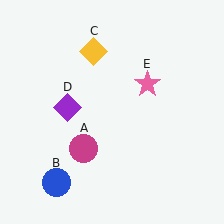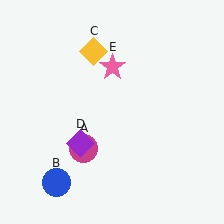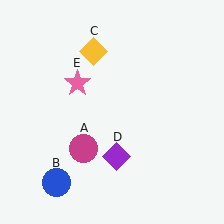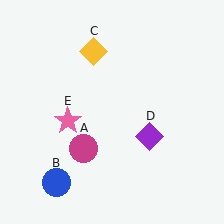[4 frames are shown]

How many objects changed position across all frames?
2 objects changed position: purple diamond (object D), pink star (object E).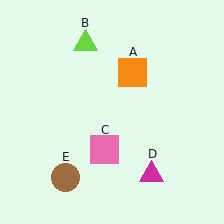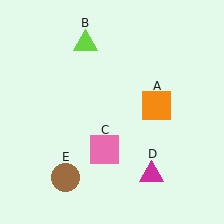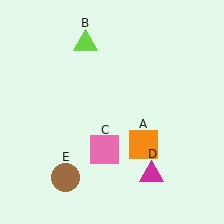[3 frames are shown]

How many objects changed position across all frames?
1 object changed position: orange square (object A).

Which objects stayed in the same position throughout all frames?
Lime triangle (object B) and pink square (object C) and magenta triangle (object D) and brown circle (object E) remained stationary.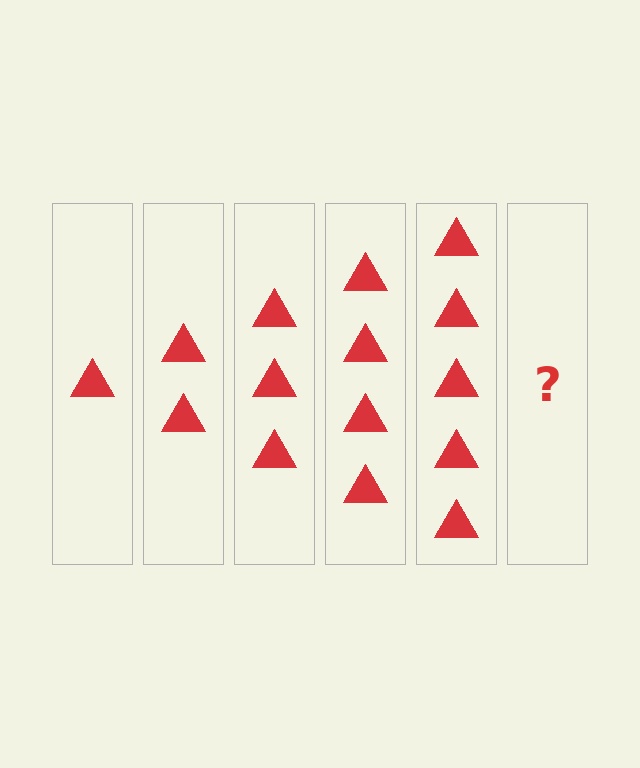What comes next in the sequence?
The next element should be 6 triangles.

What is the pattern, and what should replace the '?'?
The pattern is that each step adds one more triangle. The '?' should be 6 triangles.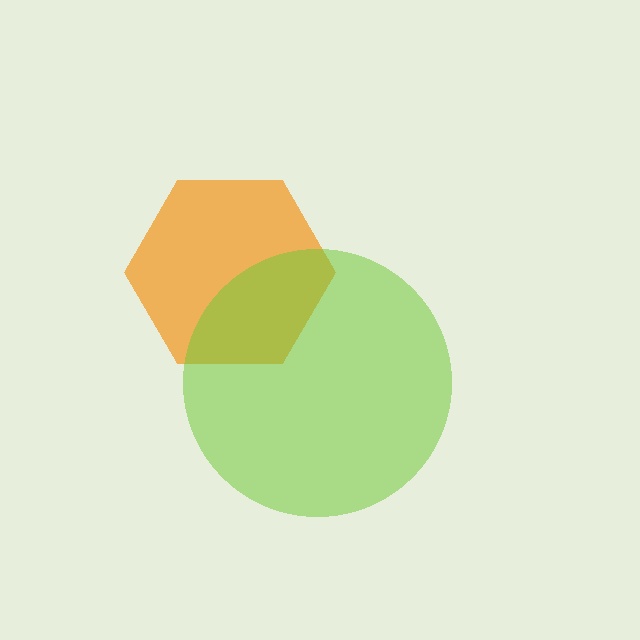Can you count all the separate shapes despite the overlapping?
Yes, there are 2 separate shapes.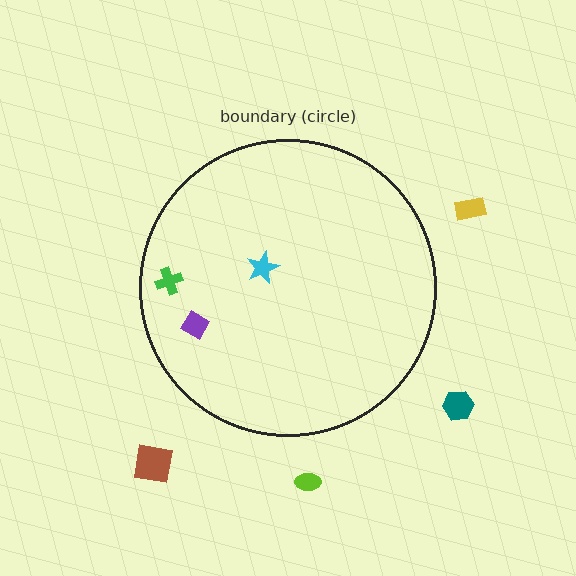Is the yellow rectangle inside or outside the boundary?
Outside.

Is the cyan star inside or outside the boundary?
Inside.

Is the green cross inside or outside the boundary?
Inside.